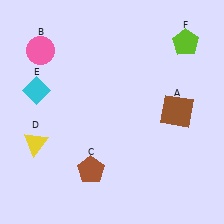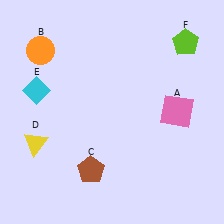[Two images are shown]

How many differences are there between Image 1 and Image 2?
There are 2 differences between the two images.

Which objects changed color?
A changed from brown to pink. B changed from pink to orange.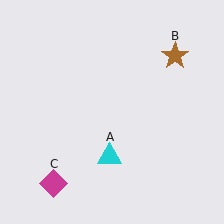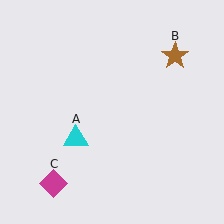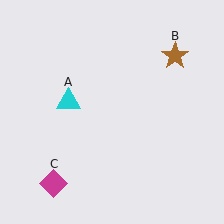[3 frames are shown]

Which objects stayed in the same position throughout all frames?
Brown star (object B) and magenta diamond (object C) remained stationary.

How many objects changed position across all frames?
1 object changed position: cyan triangle (object A).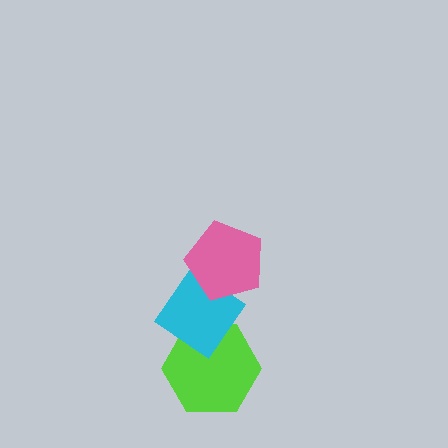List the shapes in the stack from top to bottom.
From top to bottom: the pink pentagon, the cyan diamond, the lime hexagon.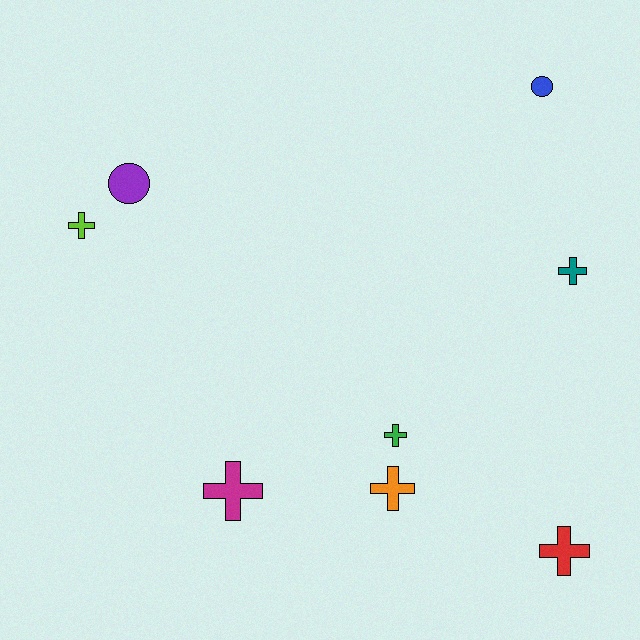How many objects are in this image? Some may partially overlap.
There are 8 objects.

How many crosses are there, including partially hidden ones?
There are 6 crosses.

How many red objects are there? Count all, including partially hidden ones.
There is 1 red object.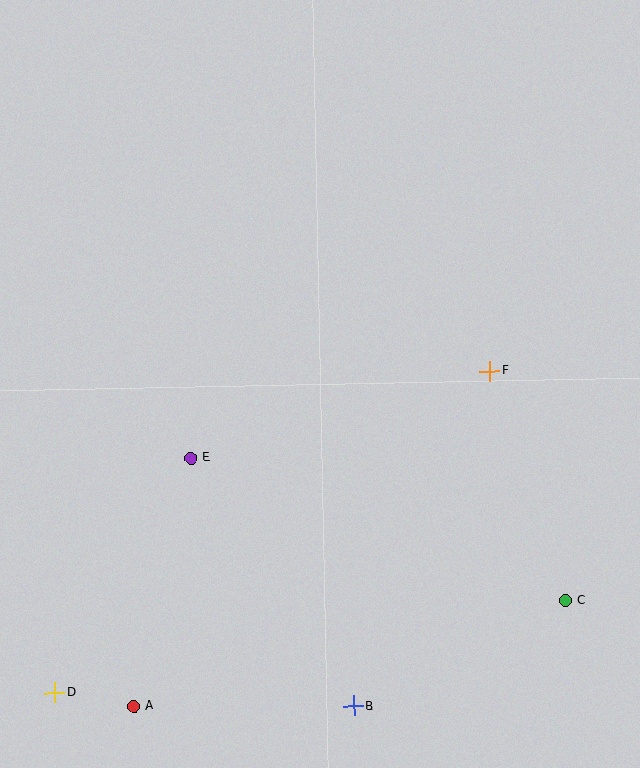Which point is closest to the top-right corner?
Point F is closest to the top-right corner.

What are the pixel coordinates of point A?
Point A is at (134, 706).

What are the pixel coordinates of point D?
Point D is at (55, 693).